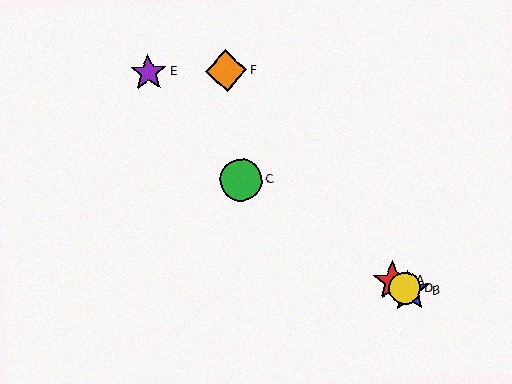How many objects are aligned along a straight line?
4 objects (A, B, C, D) are aligned along a straight line.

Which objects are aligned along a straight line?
Objects A, B, C, D are aligned along a straight line.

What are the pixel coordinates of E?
Object E is at (148, 73).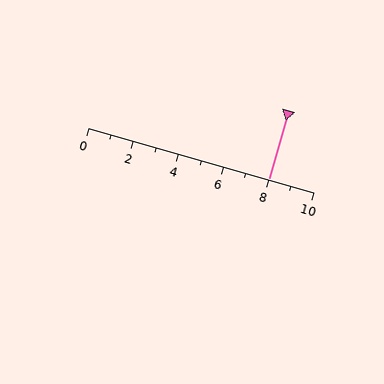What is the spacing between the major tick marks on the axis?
The major ticks are spaced 2 apart.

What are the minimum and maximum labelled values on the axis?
The axis runs from 0 to 10.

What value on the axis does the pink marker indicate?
The marker indicates approximately 8.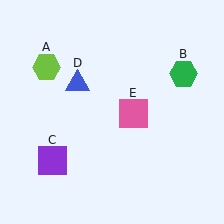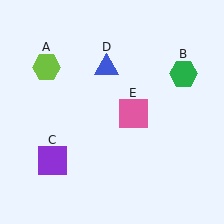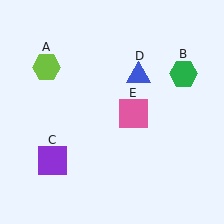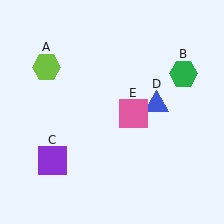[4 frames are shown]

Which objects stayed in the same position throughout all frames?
Lime hexagon (object A) and green hexagon (object B) and purple square (object C) and pink square (object E) remained stationary.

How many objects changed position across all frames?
1 object changed position: blue triangle (object D).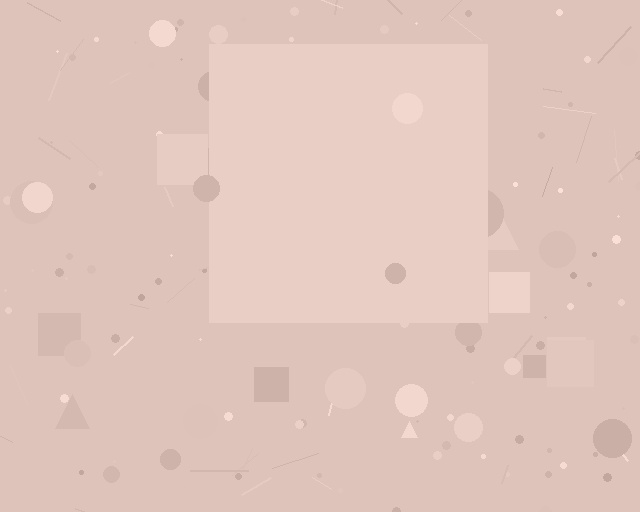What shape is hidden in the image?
A square is hidden in the image.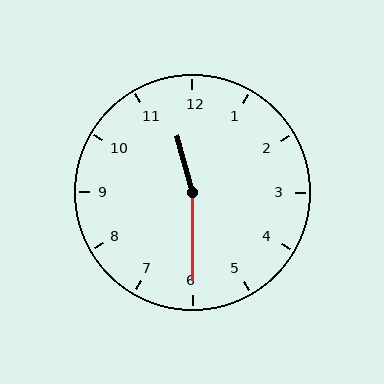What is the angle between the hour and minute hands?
Approximately 165 degrees.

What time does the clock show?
11:30.